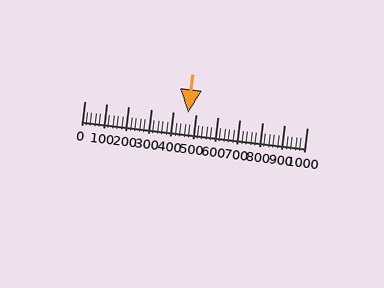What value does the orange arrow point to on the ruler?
The orange arrow points to approximately 468.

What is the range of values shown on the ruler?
The ruler shows values from 0 to 1000.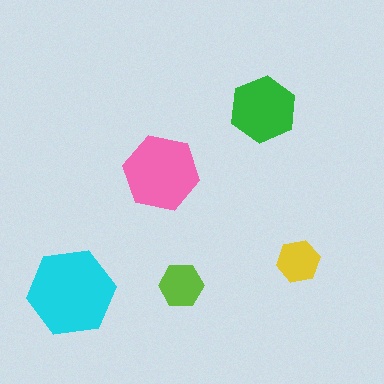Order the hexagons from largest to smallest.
the cyan one, the pink one, the green one, the lime one, the yellow one.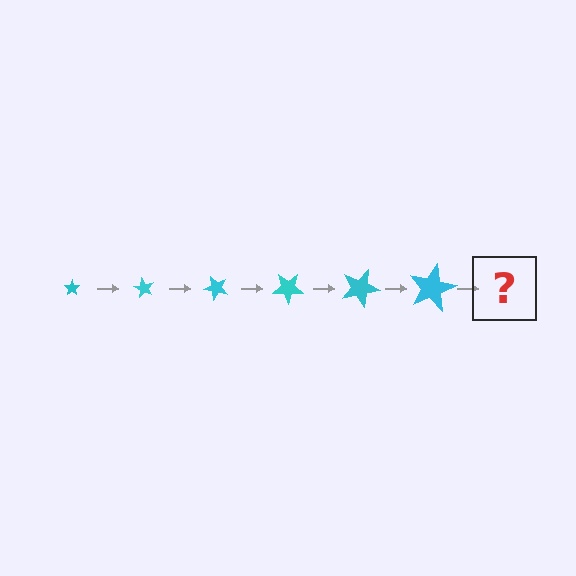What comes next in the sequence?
The next element should be a star, larger than the previous one and rotated 360 degrees from the start.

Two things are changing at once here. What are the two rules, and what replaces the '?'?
The two rules are that the star grows larger each step and it rotates 60 degrees each step. The '?' should be a star, larger than the previous one and rotated 360 degrees from the start.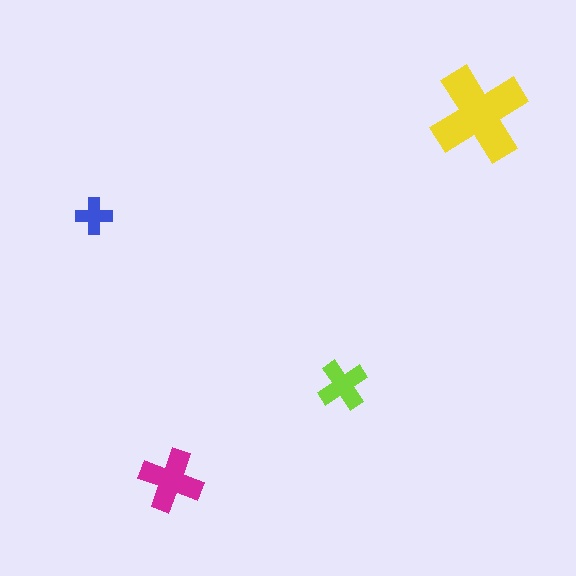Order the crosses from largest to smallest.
the yellow one, the magenta one, the lime one, the blue one.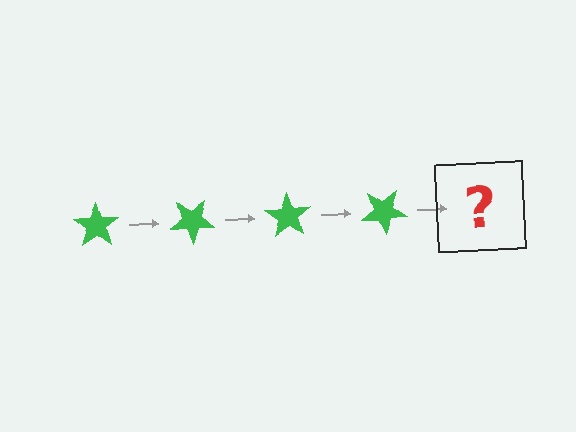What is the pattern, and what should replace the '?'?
The pattern is that the star rotates 35 degrees each step. The '?' should be a green star rotated 140 degrees.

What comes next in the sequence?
The next element should be a green star rotated 140 degrees.